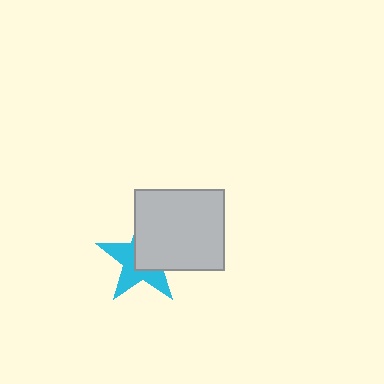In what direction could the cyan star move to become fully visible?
The cyan star could move toward the lower-left. That would shift it out from behind the light gray rectangle entirely.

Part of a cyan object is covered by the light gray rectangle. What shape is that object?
It is a star.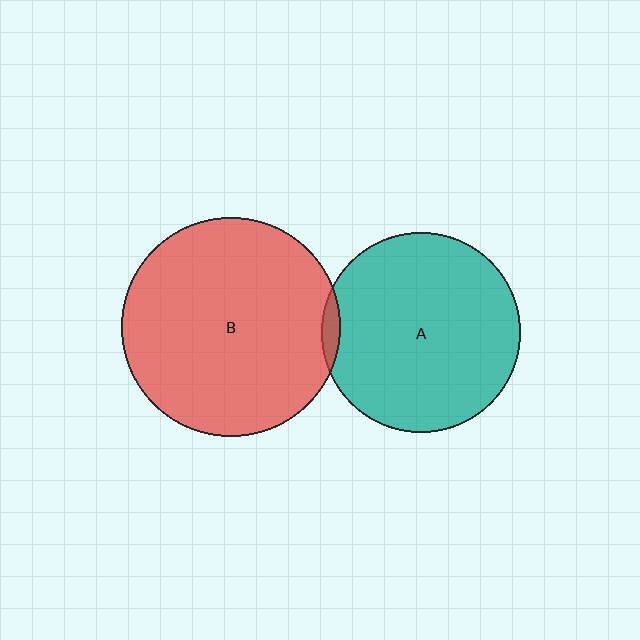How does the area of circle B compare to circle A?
Approximately 1.2 times.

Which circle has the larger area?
Circle B (red).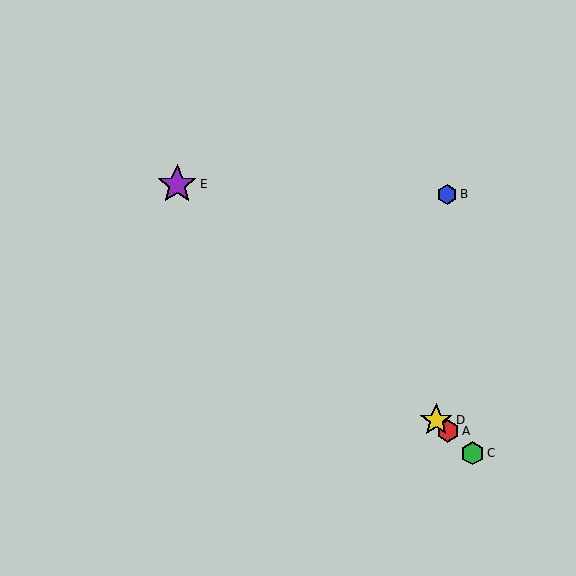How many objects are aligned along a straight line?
4 objects (A, C, D, E) are aligned along a straight line.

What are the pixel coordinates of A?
Object A is at (448, 431).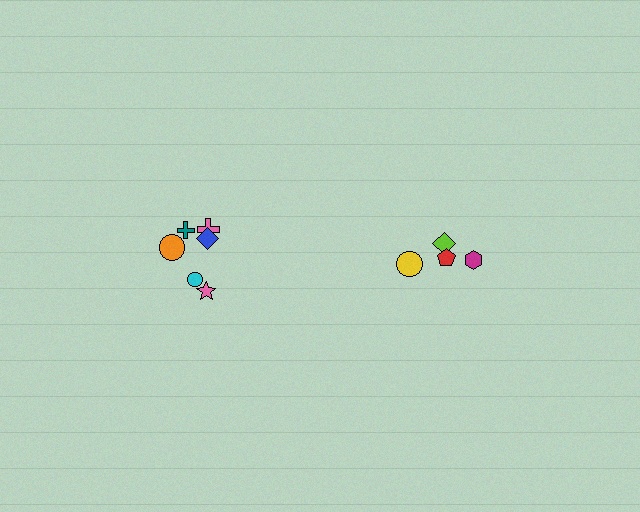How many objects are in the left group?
There are 6 objects.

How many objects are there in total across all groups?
There are 10 objects.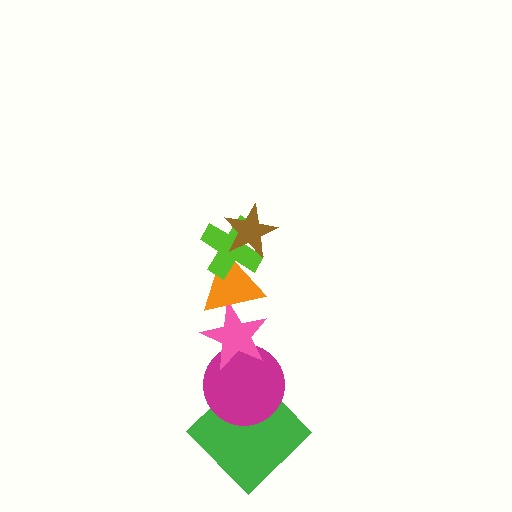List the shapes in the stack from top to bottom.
From top to bottom: the brown star, the lime cross, the orange triangle, the pink star, the magenta circle, the green diamond.